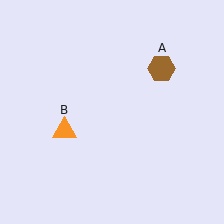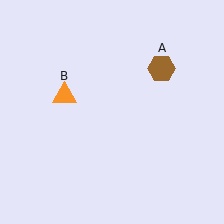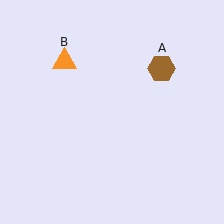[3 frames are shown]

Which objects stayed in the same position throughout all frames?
Brown hexagon (object A) remained stationary.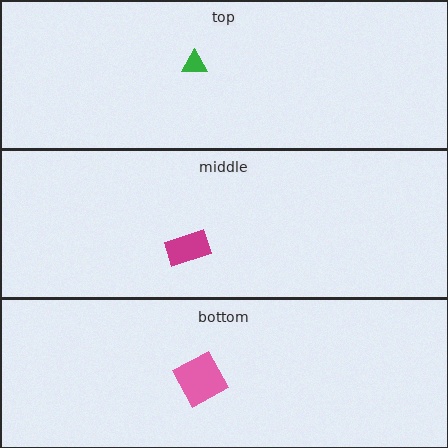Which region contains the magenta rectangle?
The middle region.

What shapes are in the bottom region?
The pink square.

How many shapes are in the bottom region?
1.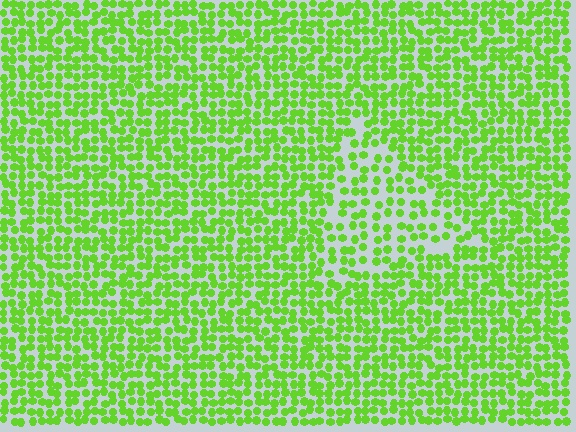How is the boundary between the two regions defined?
The boundary is defined by a change in element density (approximately 1.6x ratio). All elements are the same color, size, and shape.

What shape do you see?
I see a triangle.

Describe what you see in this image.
The image contains small lime elements arranged at two different densities. A triangle-shaped region is visible where the elements are less densely packed than the surrounding area.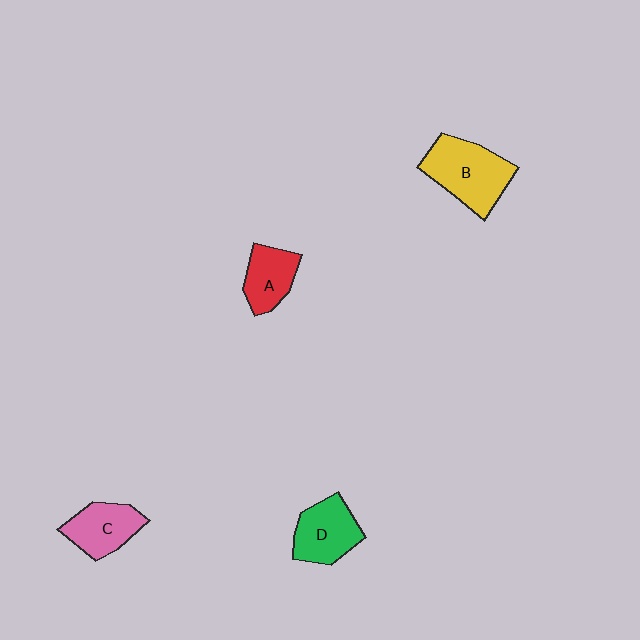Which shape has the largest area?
Shape B (yellow).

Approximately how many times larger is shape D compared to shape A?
Approximately 1.2 times.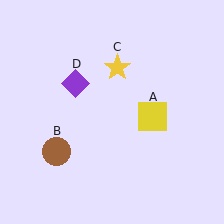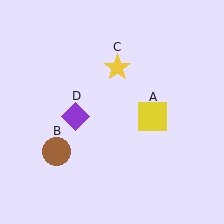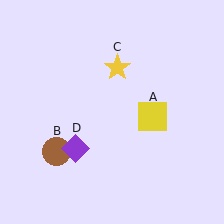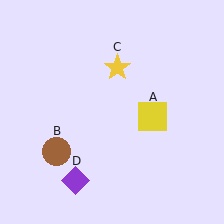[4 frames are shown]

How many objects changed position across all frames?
1 object changed position: purple diamond (object D).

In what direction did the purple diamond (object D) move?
The purple diamond (object D) moved down.